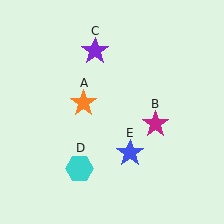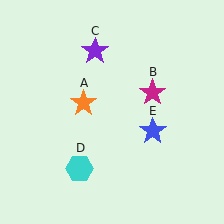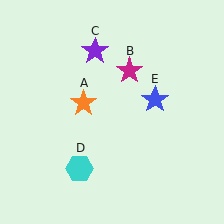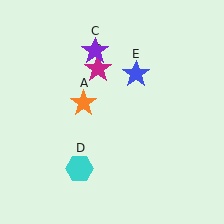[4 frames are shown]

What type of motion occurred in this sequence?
The magenta star (object B), blue star (object E) rotated counterclockwise around the center of the scene.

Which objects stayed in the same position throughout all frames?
Orange star (object A) and purple star (object C) and cyan hexagon (object D) remained stationary.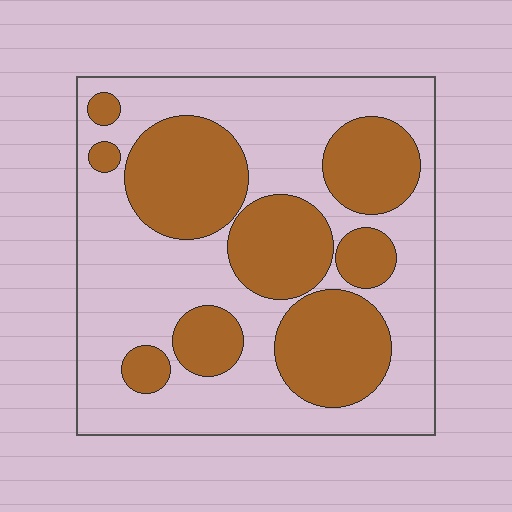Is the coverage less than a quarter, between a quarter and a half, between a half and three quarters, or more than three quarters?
Between a quarter and a half.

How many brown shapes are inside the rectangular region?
9.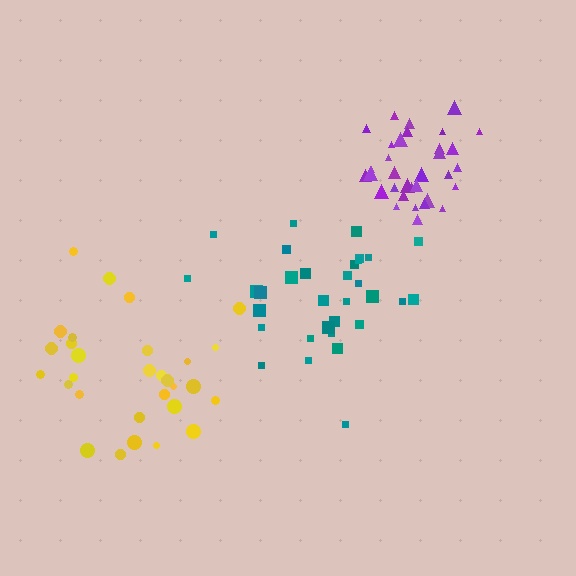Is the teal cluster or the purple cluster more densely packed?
Purple.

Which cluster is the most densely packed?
Purple.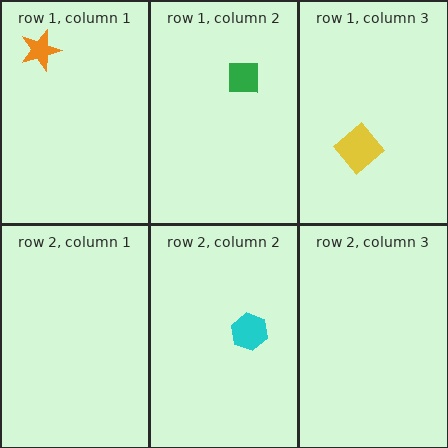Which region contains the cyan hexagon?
The row 2, column 2 region.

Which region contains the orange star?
The row 1, column 1 region.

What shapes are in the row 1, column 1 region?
The orange star.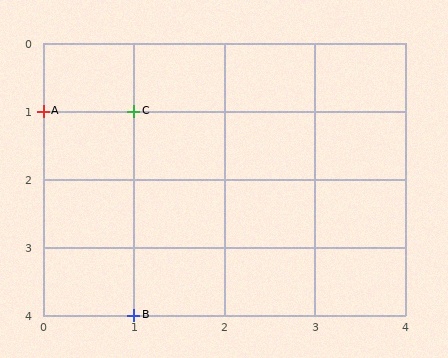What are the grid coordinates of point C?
Point C is at grid coordinates (1, 1).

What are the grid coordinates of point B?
Point B is at grid coordinates (1, 4).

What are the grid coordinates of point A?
Point A is at grid coordinates (0, 1).